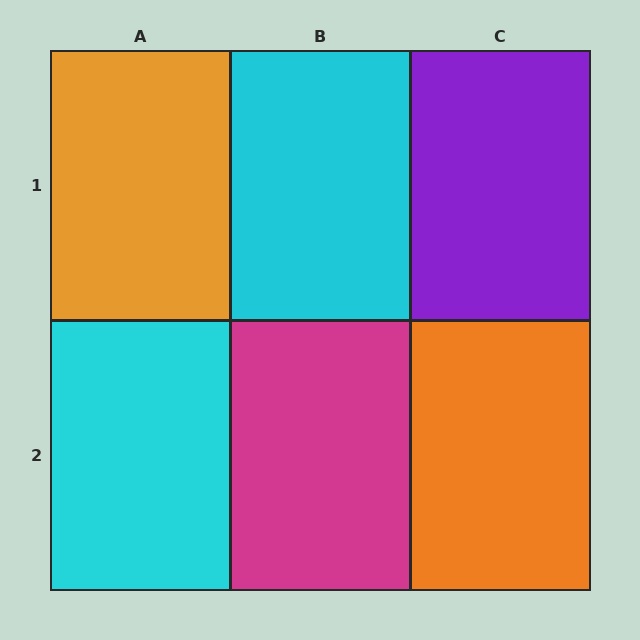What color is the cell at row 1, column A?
Orange.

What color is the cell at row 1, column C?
Purple.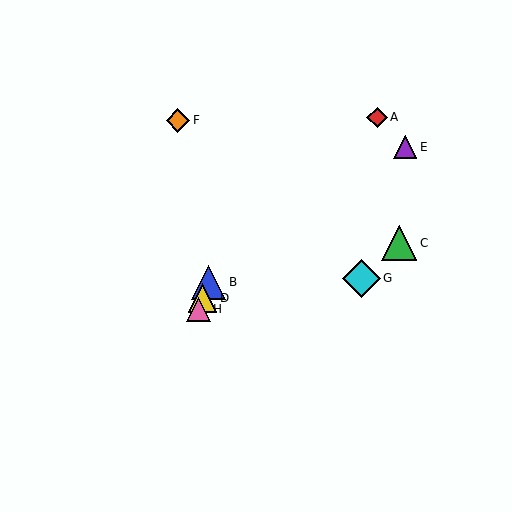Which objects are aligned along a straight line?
Objects B, D, H are aligned along a straight line.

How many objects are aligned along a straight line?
3 objects (B, D, H) are aligned along a straight line.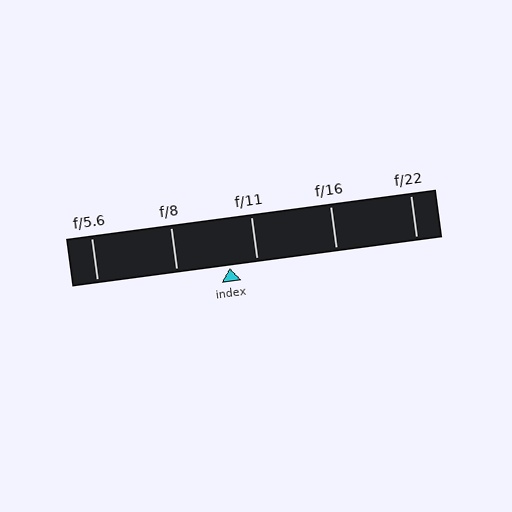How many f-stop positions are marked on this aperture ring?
There are 5 f-stop positions marked.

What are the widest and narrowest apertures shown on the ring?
The widest aperture shown is f/5.6 and the narrowest is f/22.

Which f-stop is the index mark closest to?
The index mark is closest to f/11.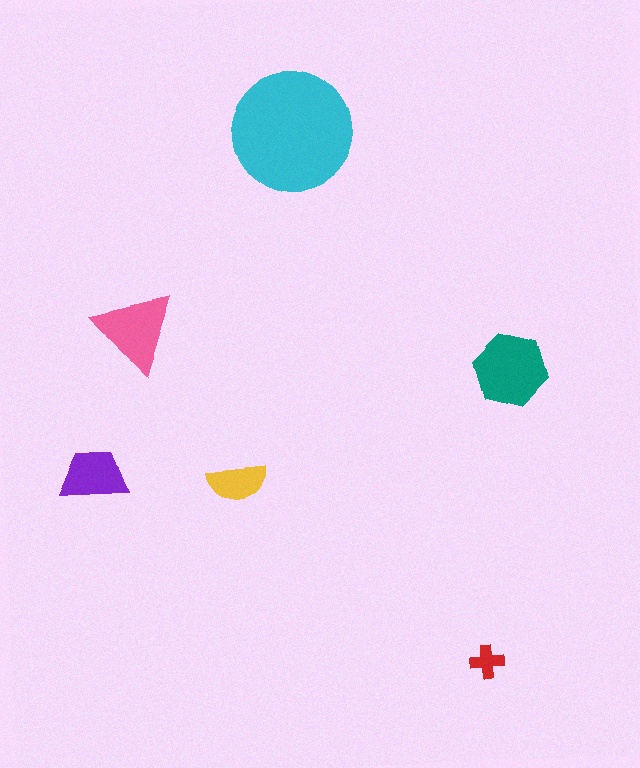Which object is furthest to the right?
The teal hexagon is rightmost.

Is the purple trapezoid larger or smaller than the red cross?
Larger.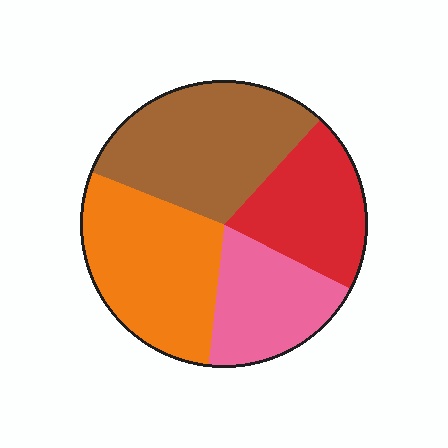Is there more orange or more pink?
Orange.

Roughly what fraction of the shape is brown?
Brown takes up about one third (1/3) of the shape.